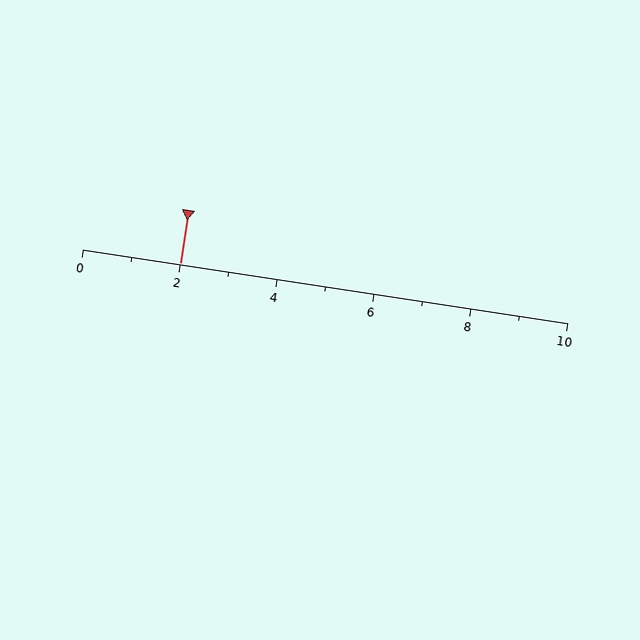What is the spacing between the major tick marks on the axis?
The major ticks are spaced 2 apart.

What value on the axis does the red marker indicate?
The marker indicates approximately 2.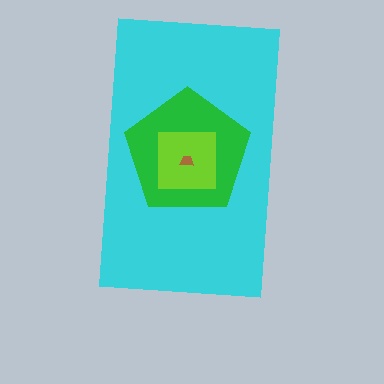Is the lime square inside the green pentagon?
Yes.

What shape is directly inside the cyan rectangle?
The green pentagon.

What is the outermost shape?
The cyan rectangle.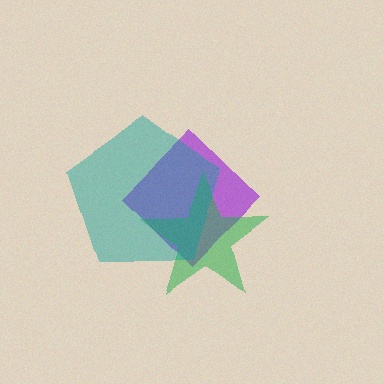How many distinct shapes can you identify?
There are 3 distinct shapes: a purple diamond, a green star, a teal pentagon.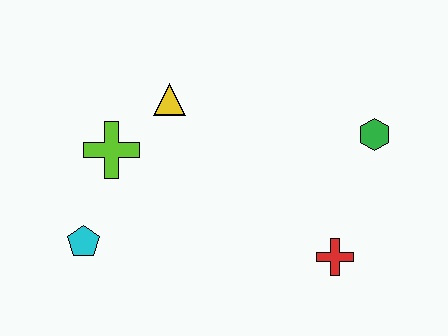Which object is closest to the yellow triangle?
The lime cross is closest to the yellow triangle.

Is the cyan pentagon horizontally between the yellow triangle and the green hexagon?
No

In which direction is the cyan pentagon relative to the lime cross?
The cyan pentagon is below the lime cross.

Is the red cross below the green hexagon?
Yes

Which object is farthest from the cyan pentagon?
The green hexagon is farthest from the cyan pentagon.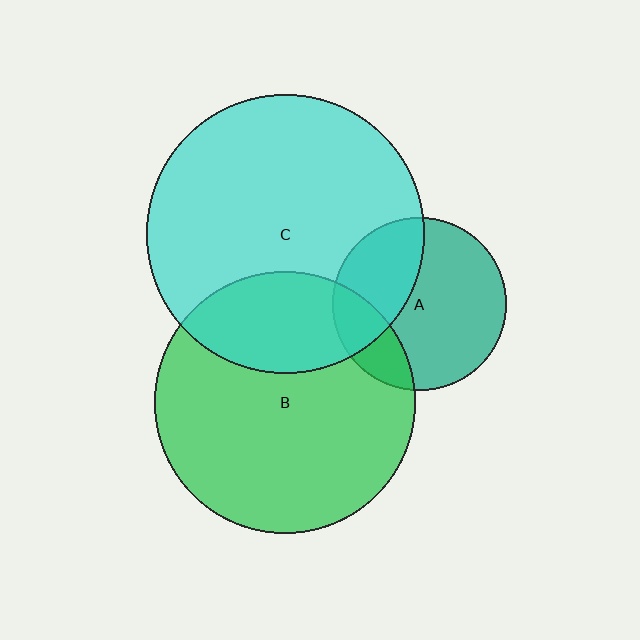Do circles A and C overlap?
Yes.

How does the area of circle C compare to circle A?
Approximately 2.6 times.